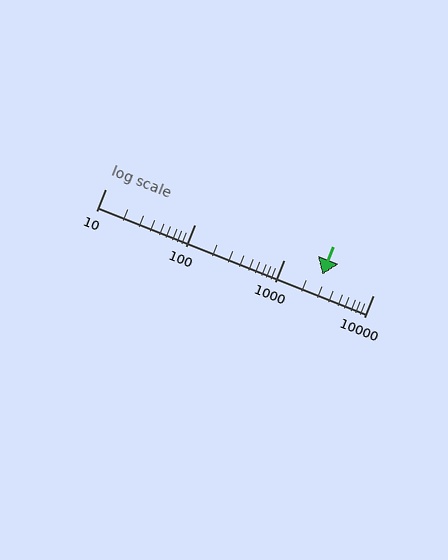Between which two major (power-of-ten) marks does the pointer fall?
The pointer is between 1000 and 10000.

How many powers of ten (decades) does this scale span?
The scale spans 3 decades, from 10 to 10000.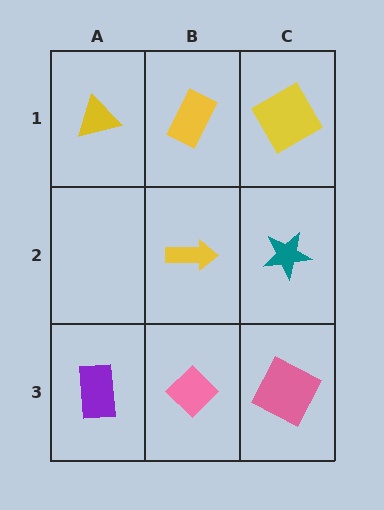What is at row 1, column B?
A yellow rectangle.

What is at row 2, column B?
A yellow arrow.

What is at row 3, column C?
A pink square.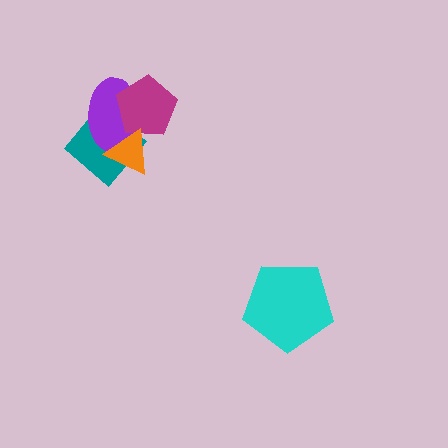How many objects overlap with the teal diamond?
2 objects overlap with the teal diamond.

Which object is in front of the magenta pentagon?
The orange triangle is in front of the magenta pentagon.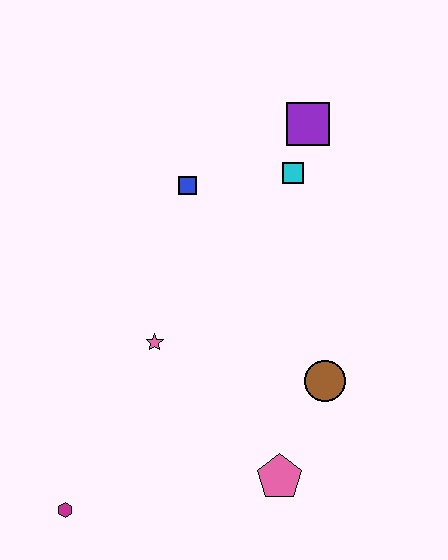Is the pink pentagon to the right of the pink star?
Yes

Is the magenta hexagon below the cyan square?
Yes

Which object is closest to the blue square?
The cyan square is closest to the blue square.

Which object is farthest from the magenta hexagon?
The purple square is farthest from the magenta hexagon.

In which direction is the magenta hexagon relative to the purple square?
The magenta hexagon is below the purple square.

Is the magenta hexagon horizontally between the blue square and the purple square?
No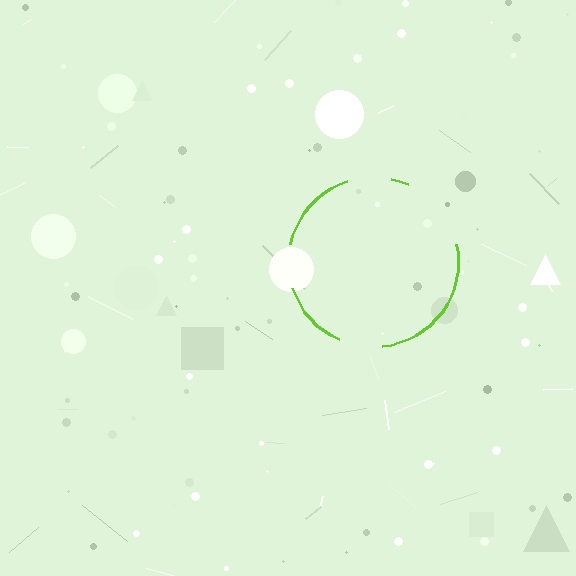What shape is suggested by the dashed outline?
The dashed outline suggests a circle.